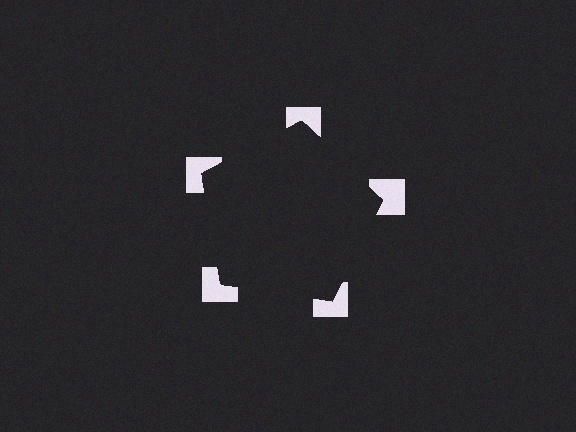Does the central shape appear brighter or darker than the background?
It typically appears slightly darker than the background, even though no actual brightness change is drawn.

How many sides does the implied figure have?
5 sides.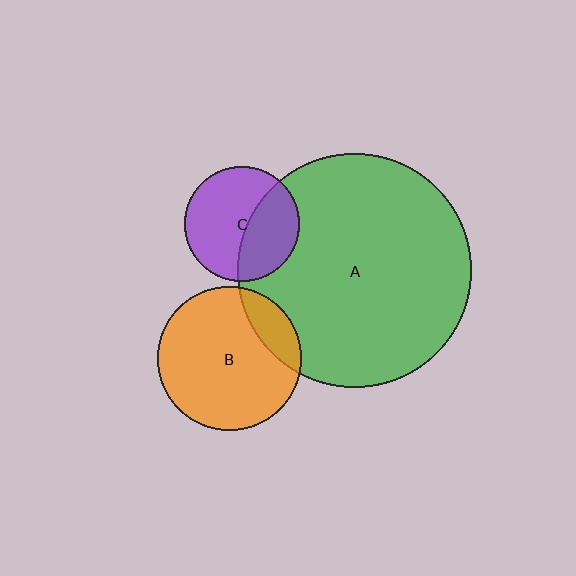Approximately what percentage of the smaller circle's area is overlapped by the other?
Approximately 40%.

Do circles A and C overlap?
Yes.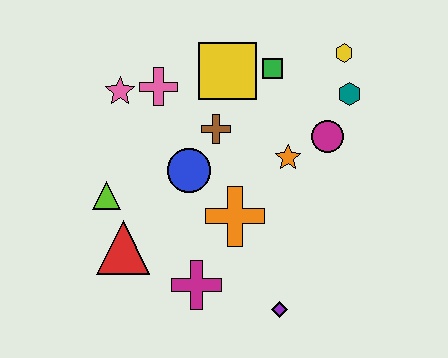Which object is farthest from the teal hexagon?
The red triangle is farthest from the teal hexagon.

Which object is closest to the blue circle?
The brown cross is closest to the blue circle.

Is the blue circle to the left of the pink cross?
No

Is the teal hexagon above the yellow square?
No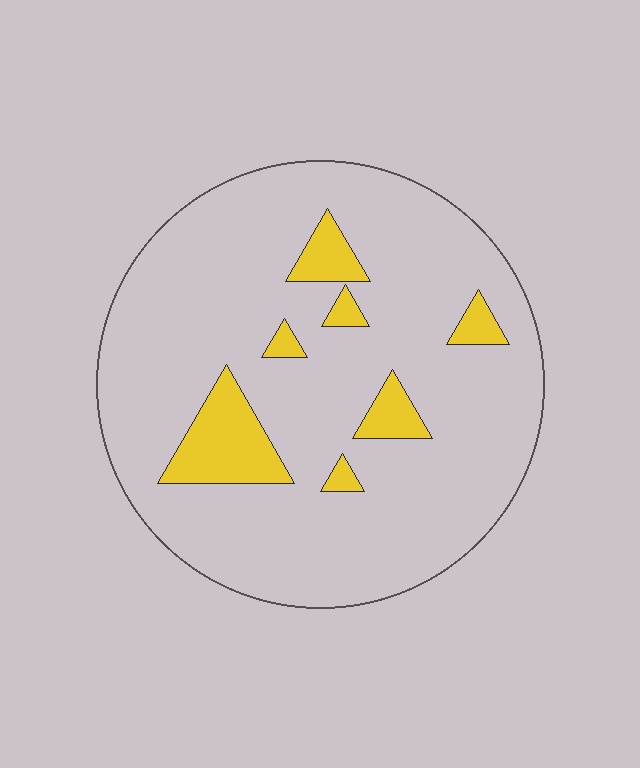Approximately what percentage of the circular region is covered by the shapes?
Approximately 10%.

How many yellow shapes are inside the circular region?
7.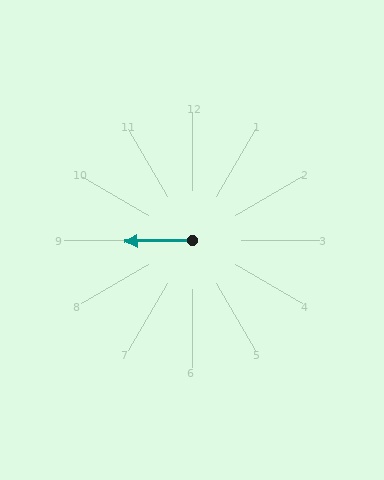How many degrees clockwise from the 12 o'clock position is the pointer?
Approximately 269 degrees.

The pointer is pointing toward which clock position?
Roughly 9 o'clock.